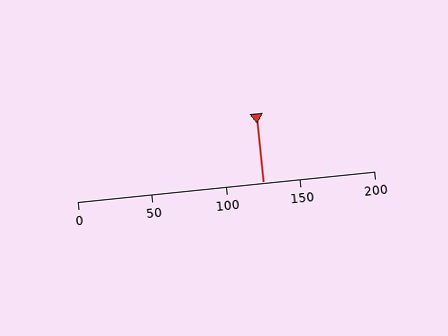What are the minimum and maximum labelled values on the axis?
The axis runs from 0 to 200.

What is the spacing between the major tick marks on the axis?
The major ticks are spaced 50 apart.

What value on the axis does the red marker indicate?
The marker indicates approximately 125.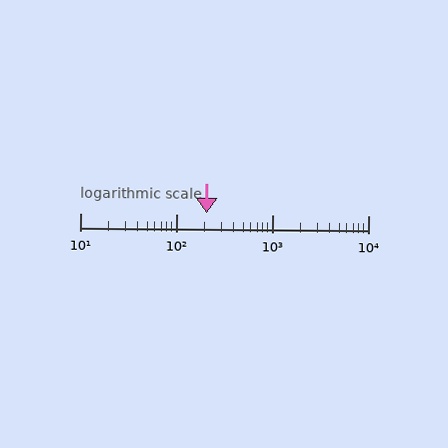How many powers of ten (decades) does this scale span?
The scale spans 3 decades, from 10 to 10000.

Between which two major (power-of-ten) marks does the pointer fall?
The pointer is between 100 and 1000.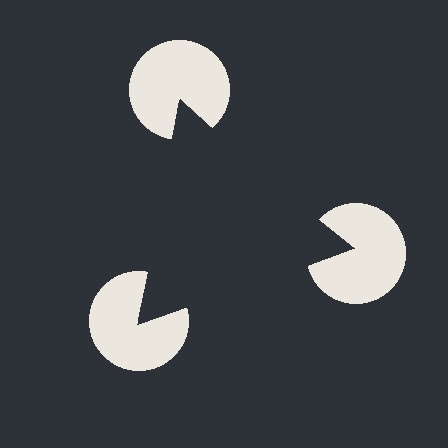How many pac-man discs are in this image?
There are 3 — one at each vertex of the illusory triangle.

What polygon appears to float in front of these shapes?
An illusory triangle — its edges are inferred from the aligned wedge cuts in the pac-man discs, not physically drawn.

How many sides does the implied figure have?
3 sides.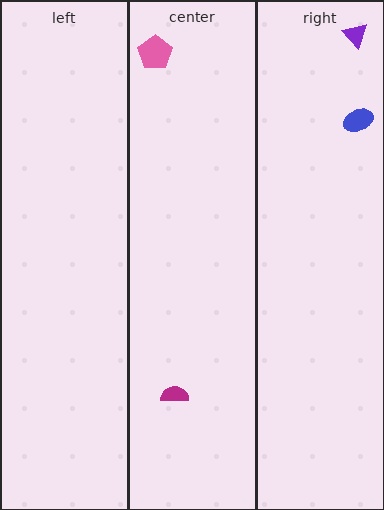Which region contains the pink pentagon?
The center region.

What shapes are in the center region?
The magenta semicircle, the pink pentagon.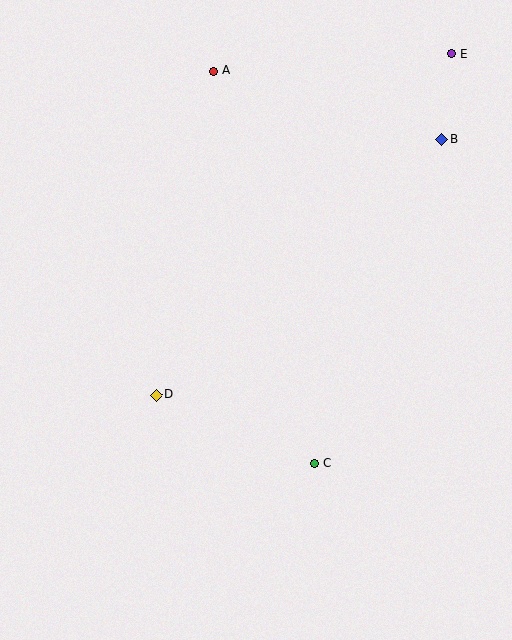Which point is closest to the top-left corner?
Point A is closest to the top-left corner.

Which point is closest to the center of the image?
Point D at (156, 395) is closest to the center.